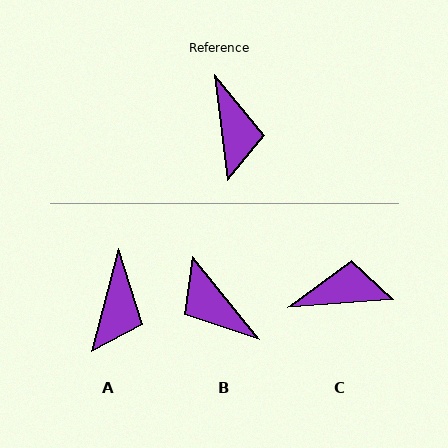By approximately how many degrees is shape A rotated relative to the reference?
Approximately 22 degrees clockwise.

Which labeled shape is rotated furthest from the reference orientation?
B, about 148 degrees away.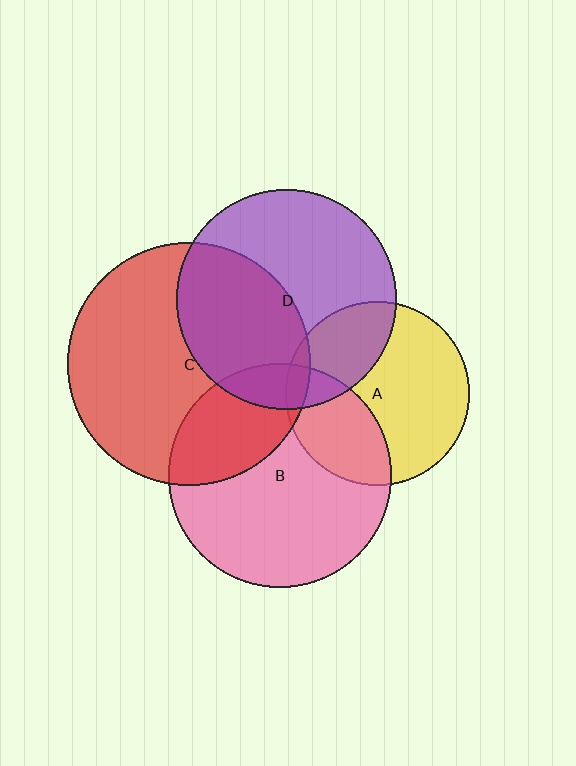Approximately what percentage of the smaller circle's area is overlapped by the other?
Approximately 30%.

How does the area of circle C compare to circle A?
Approximately 1.7 times.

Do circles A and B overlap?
Yes.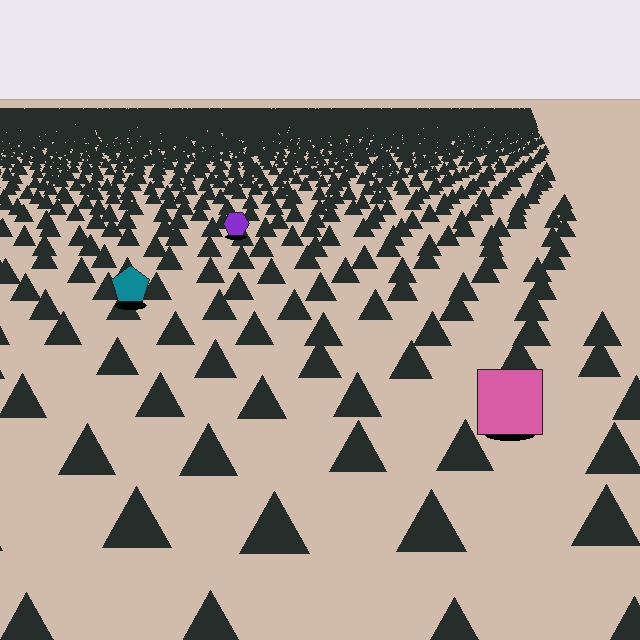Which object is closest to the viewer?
The pink square is closest. The texture marks near it are larger and more spread out.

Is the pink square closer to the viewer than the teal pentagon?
Yes. The pink square is closer — you can tell from the texture gradient: the ground texture is coarser near it.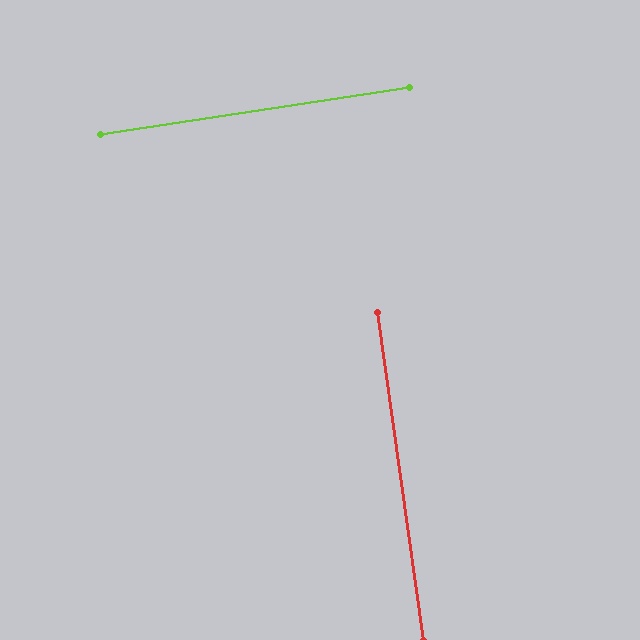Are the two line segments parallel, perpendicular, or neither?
Perpendicular — they meet at approximately 89°.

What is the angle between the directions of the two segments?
Approximately 89 degrees.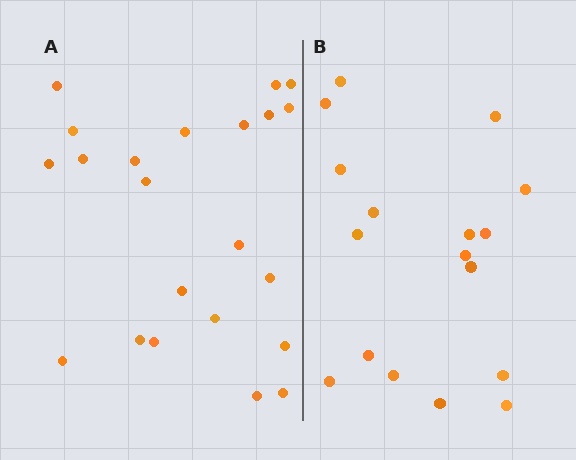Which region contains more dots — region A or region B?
Region A (the left region) has more dots.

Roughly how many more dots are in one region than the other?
Region A has about 5 more dots than region B.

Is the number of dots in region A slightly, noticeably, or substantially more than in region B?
Region A has noticeably more, but not dramatically so. The ratio is roughly 1.3 to 1.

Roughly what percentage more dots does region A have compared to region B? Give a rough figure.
About 30% more.